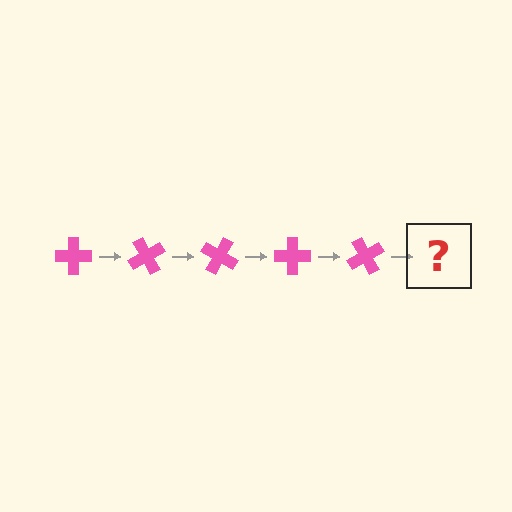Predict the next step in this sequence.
The next step is a pink cross rotated 300 degrees.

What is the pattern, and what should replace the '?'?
The pattern is that the cross rotates 60 degrees each step. The '?' should be a pink cross rotated 300 degrees.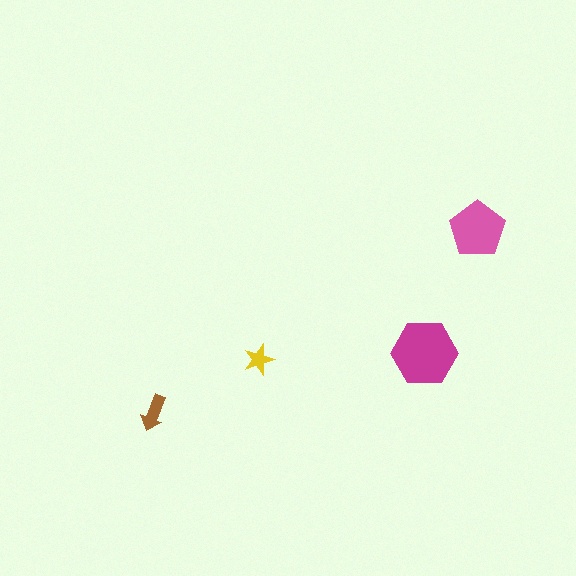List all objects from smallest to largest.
The yellow star, the brown arrow, the pink pentagon, the magenta hexagon.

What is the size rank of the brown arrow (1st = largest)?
3rd.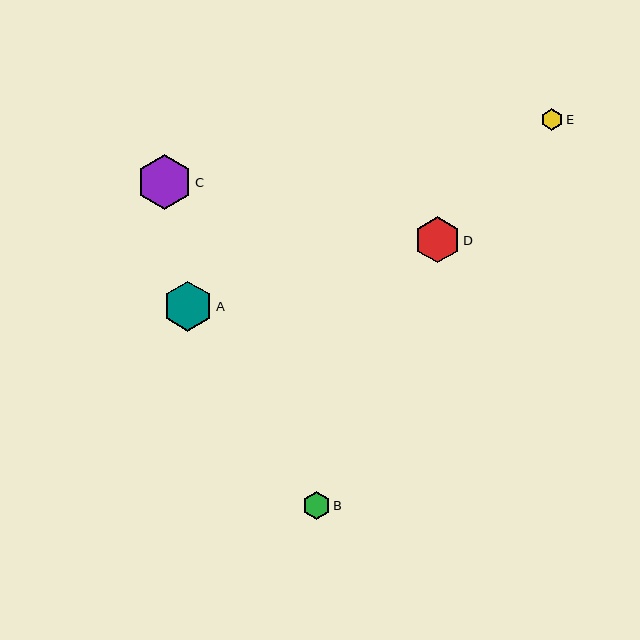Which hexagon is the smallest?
Hexagon E is the smallest with a size of approximately 22 pixels.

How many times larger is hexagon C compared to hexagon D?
Hexagon C is approximately 1.2 times the size of hexagon D.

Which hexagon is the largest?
Hexagon C is the largest with a size of approximately 55 pixels.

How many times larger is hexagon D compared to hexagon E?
Hexagon D is approximately 2.1 times the size of hexagon E.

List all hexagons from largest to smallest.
From largest to smallest: C, A, D, B, E.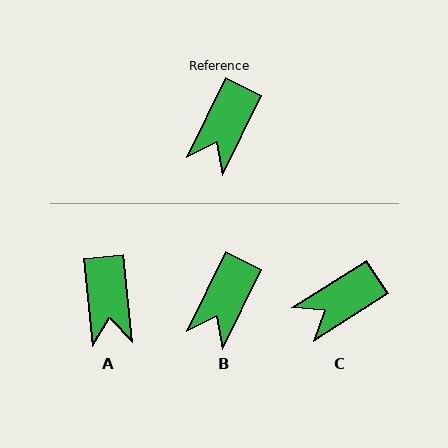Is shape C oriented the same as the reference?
No, it is off by about 31 degrees.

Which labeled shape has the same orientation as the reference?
B.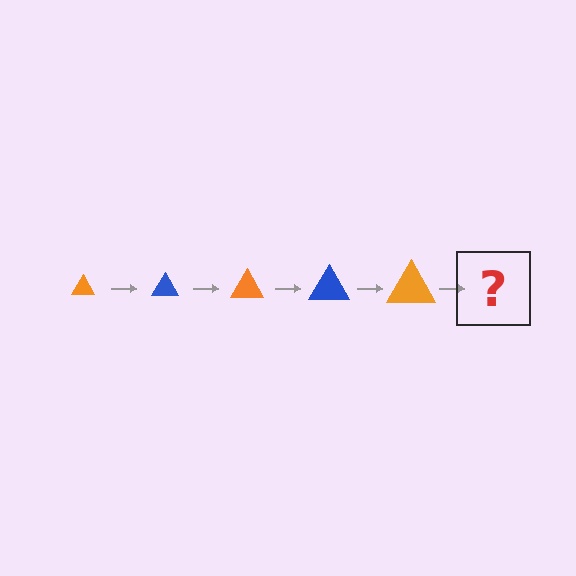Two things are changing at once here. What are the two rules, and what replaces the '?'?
The two rules are that the triangle grows larger each step and the color cycles through orange and blue. The '?' should be a blue triangle, larger than the previous one.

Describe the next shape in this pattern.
It should be a blue triangle, larger than the previous one.